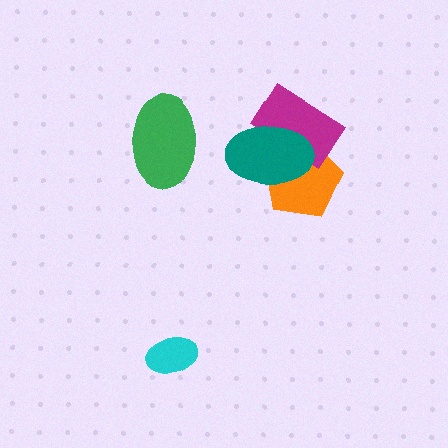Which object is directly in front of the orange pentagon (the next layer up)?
The magenta rectangle is directly in front of the orange pentagon.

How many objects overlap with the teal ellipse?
2 objects overlap with the teal ellipse.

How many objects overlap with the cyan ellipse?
0 objects overlap with the cyan ellipse.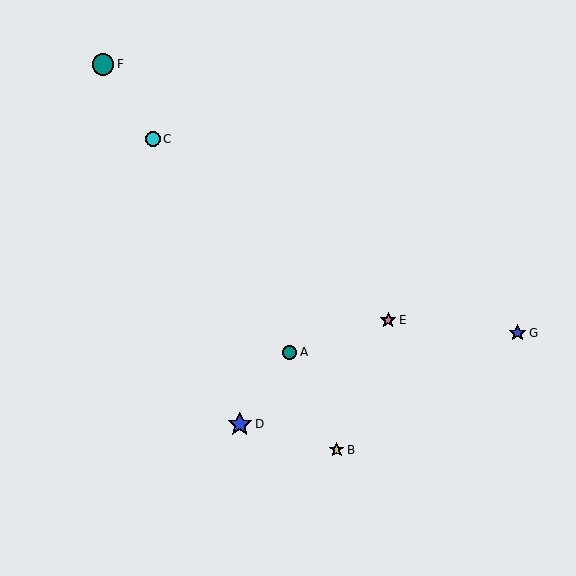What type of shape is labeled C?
Shape C is a cyan circle.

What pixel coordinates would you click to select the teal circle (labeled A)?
Click at (289, 352) to select the teal circle A.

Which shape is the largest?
The blue star (labeled D) is the largest.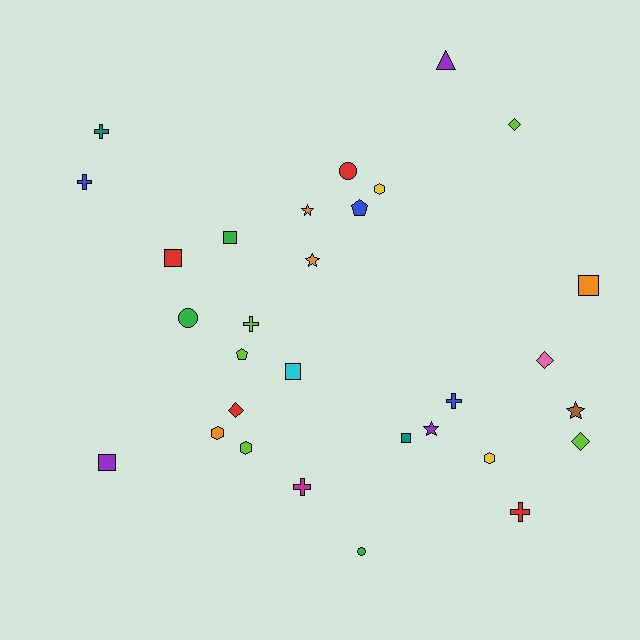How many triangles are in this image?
There is 1 triangle.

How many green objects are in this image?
There are 3 green objects.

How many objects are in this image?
There are 30 objects.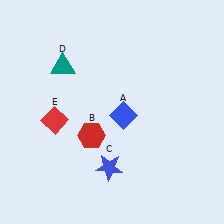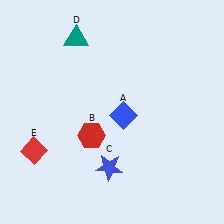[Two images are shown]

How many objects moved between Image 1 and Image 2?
2 objects moved between the two images.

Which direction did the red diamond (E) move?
The red diamond (E) moved down.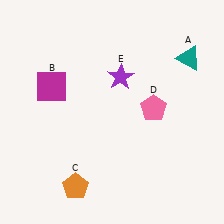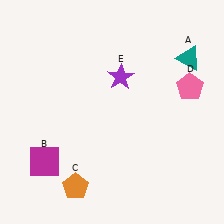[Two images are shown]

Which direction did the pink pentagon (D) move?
The pink pentagon (D) moved right.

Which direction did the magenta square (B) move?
The magenta square (B) moved down.